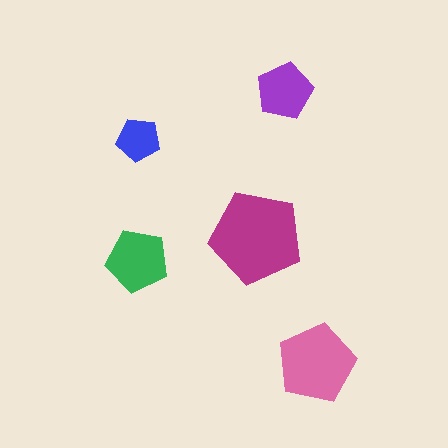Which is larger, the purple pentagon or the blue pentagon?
The purple one.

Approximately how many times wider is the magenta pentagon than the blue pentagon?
About 2 times wider.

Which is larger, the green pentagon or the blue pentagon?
The green one.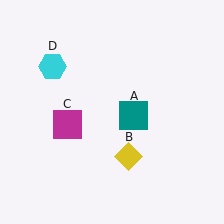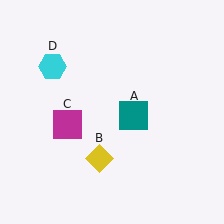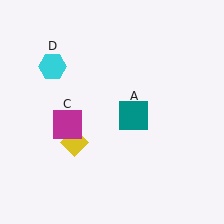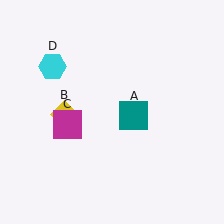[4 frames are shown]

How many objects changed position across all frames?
1 object changed position: yellow diamond (object B).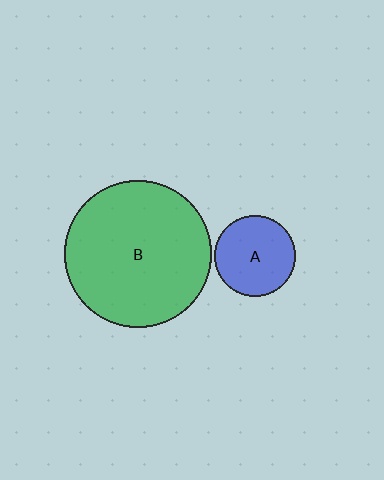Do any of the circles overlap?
No, none of the circles overlap.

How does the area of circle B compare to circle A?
Approximately 3.3 times.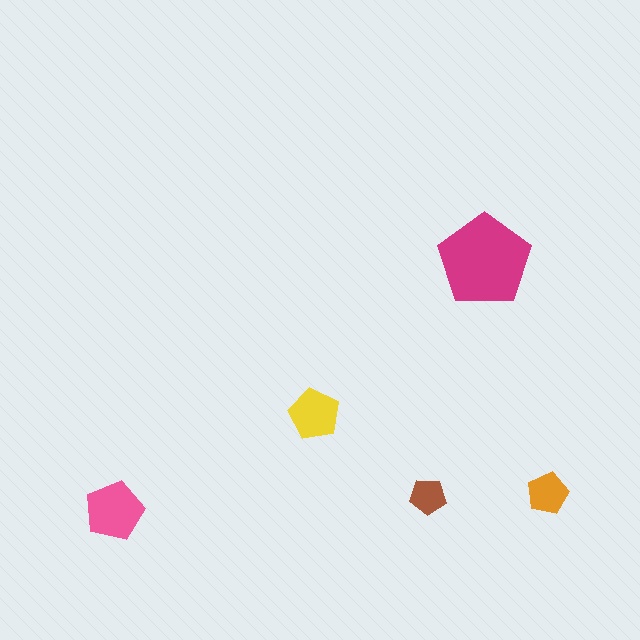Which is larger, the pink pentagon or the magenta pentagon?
The magenta one.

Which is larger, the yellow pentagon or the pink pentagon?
The pink one.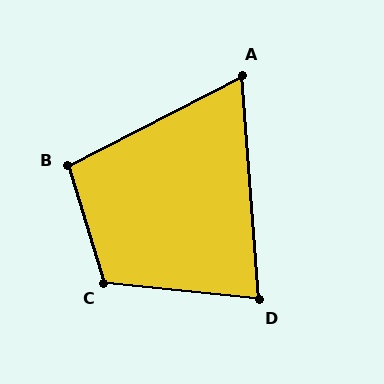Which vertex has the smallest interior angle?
A, at approximately 67 degrees.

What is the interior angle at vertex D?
Approximately 80 degrees (acute).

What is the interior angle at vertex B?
Approximately 100 degrees (obtuse).